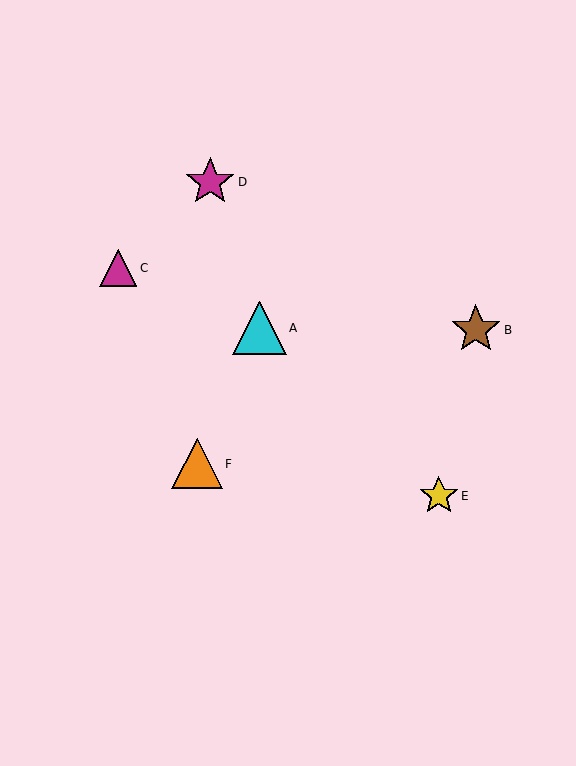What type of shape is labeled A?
Shape A is a cyan triangle.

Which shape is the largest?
The cyan triangle (labeled A) is the largest.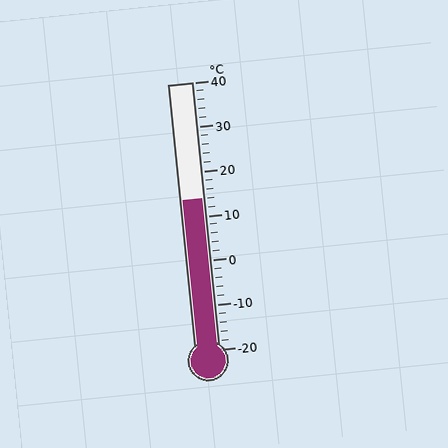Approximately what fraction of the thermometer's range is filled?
The thermometer is filled to approximately 55% of its range.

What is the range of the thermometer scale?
The thermometer scale ranges from -20°C to 40°C.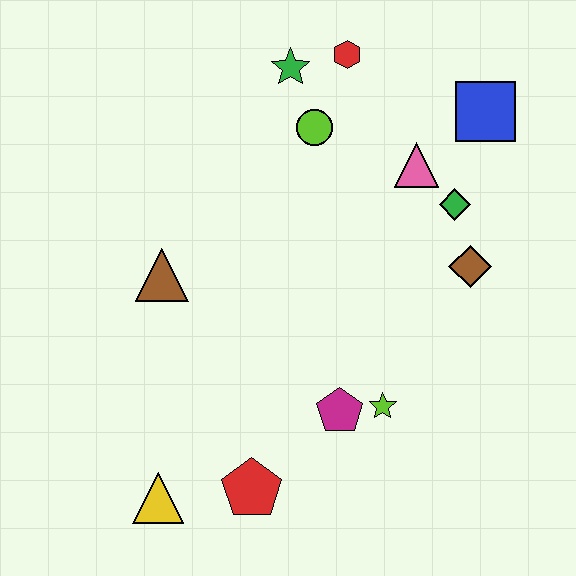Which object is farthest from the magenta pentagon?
The red hexagon is farthest from the magenta pentagon.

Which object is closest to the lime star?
The magenta pentagon is closest to the lime star.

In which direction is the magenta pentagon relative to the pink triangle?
The magenta pentagon is below the pink triangle.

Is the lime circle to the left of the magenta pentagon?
Yes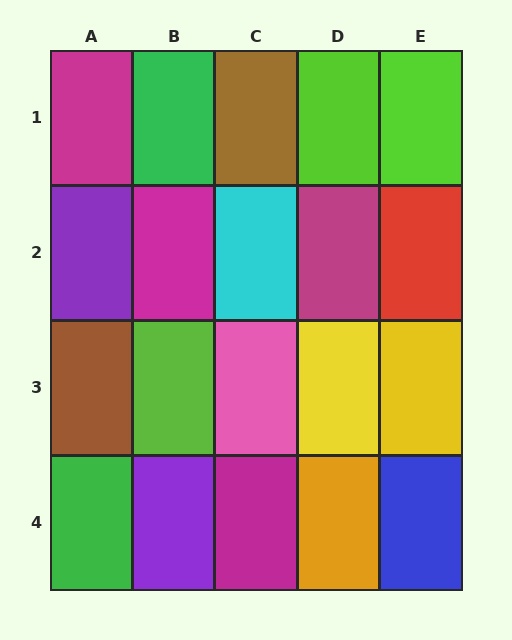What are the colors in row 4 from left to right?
Green, purple, magenta, orange, blue.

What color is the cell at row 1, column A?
Magenta.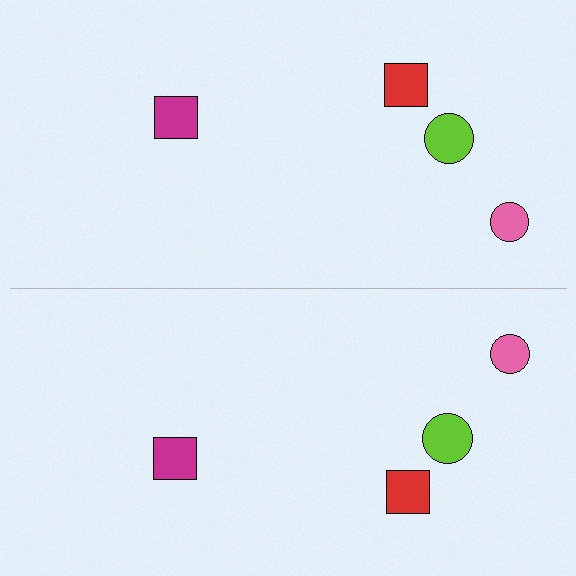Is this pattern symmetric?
Yes, this pattern has bilateral (reflection) symmetry.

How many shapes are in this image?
There are 8 shapes in this image.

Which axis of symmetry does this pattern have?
The pattern has a horizontal axis of symmetry running through the center of the image.